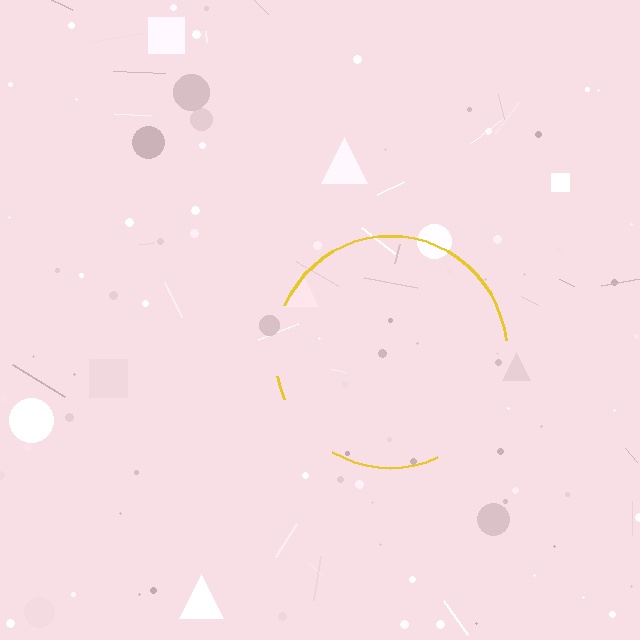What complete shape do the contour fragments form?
The contour fragments form a circle.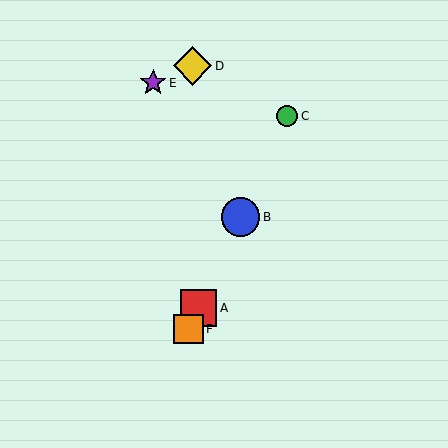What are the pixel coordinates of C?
Object C is at (287, 116).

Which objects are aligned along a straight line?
Objects A, B, C, F are aligned along a straight line.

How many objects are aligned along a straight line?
4 objects (A, B, C, F) are aligned along a straight line.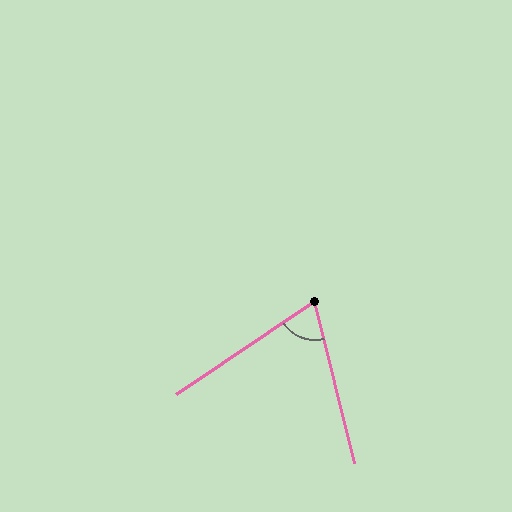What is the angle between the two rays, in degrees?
Approximately 70 degrees.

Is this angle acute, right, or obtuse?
It is acute.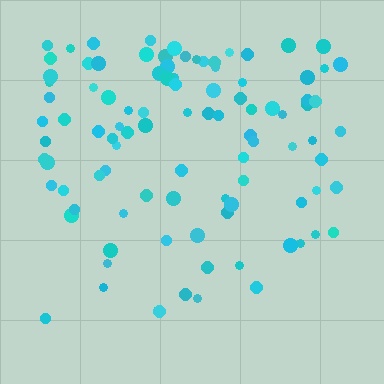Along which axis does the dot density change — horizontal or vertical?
Vertical.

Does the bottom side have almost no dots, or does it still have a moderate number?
Still a moderate number, just noticeably fewer than the top.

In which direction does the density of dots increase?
From bottom to top, with the top side densest.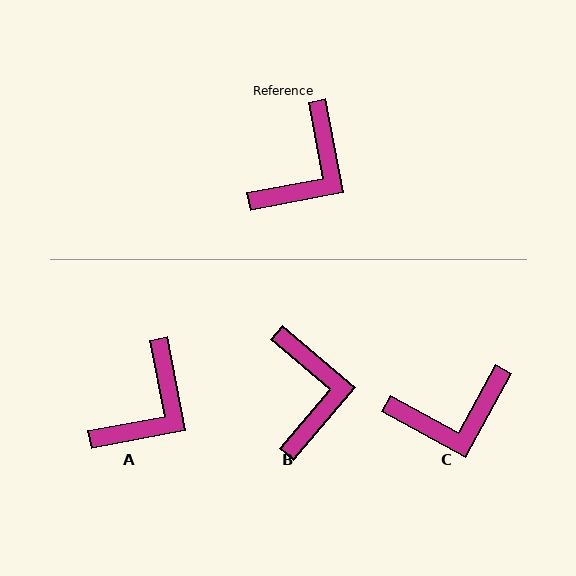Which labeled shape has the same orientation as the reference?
A.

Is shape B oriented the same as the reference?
No, it is off by about 39 degrees.